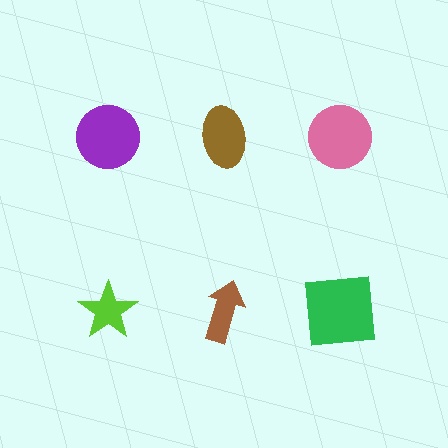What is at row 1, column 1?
A purple circle.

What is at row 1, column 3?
A pink circle.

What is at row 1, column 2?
A brown ellipse.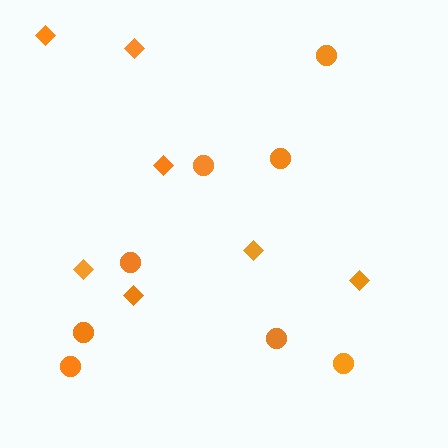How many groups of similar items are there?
There are 2 groups: one group of diamonds (7) and one group of circles (8).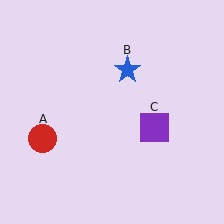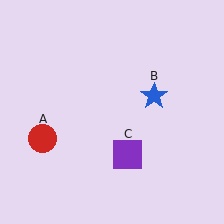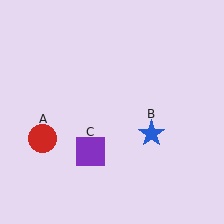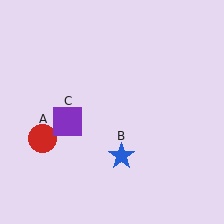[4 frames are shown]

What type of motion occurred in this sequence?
The blue star (object B), purple square (object C) rotated clockwise around the center of the scene.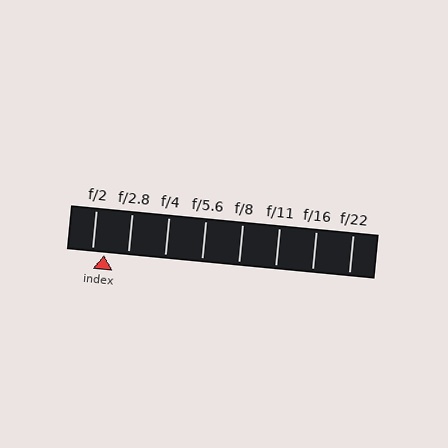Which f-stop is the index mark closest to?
The index mark is closest to f/2.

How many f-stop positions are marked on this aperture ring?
There are 8 f-stop positions marked.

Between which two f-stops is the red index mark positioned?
The index mark is between f/2 and f/2.8.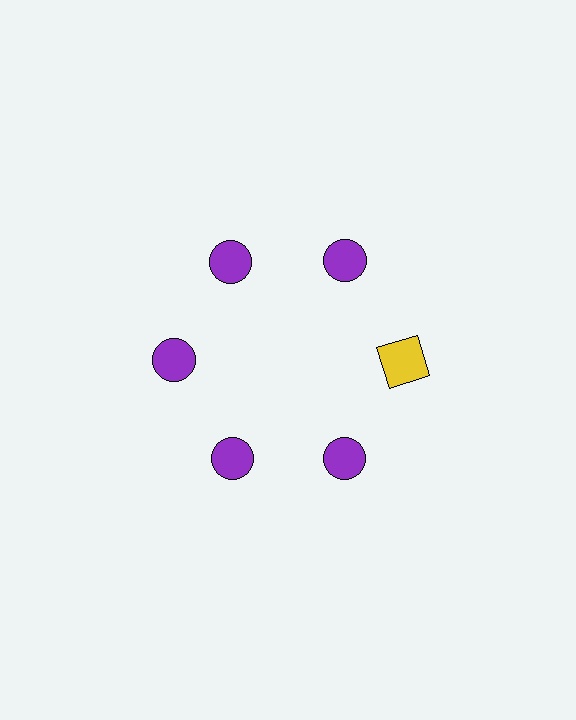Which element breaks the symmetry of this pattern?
The yellow square at roughly the 3 o'clock position breaks the symmetry. All other shapes are purple circles.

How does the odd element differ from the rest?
It differs in both color (yellow instead of purple) and shape (square instead of circle).